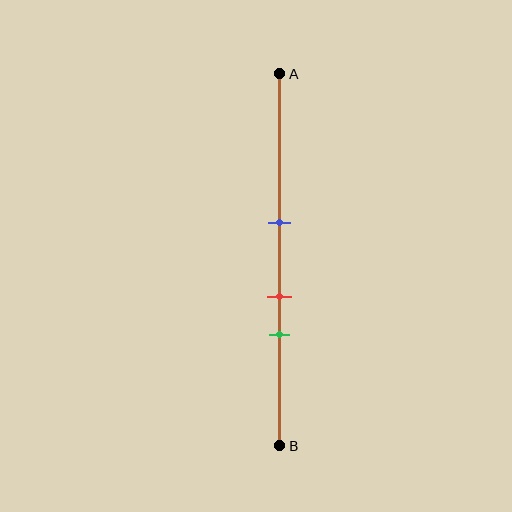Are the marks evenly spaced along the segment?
Yes, the marks are approximately evenly spaced.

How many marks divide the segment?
There are 3 marks dividing the segment.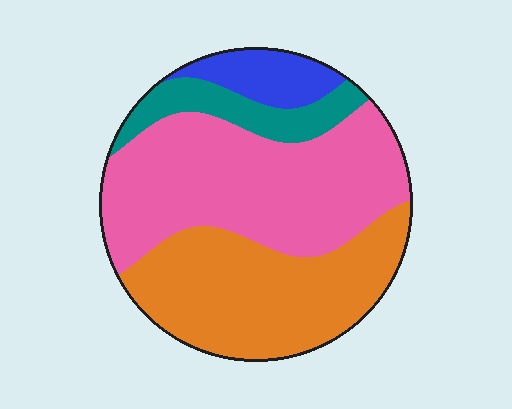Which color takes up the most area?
Pink, at roughly 45%.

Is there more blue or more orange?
Orange.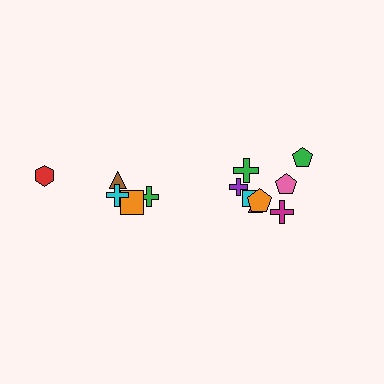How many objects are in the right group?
There are 8 objects.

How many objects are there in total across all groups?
There are 13 objects.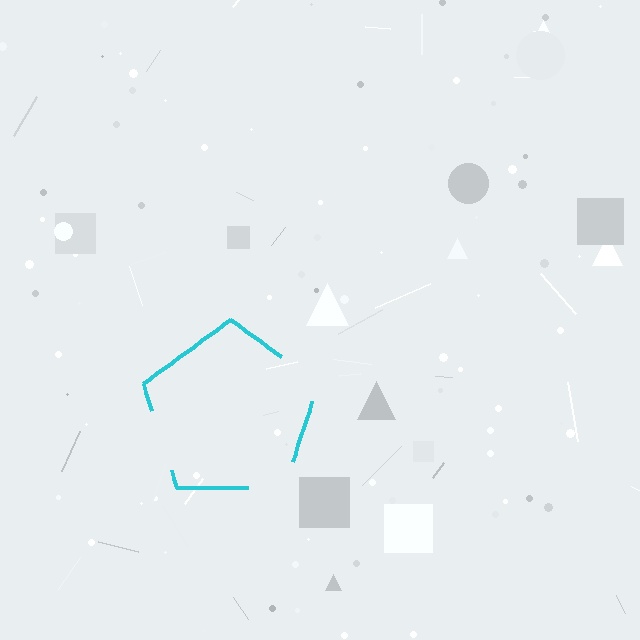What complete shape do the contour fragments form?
The contour fragments form a pentagon.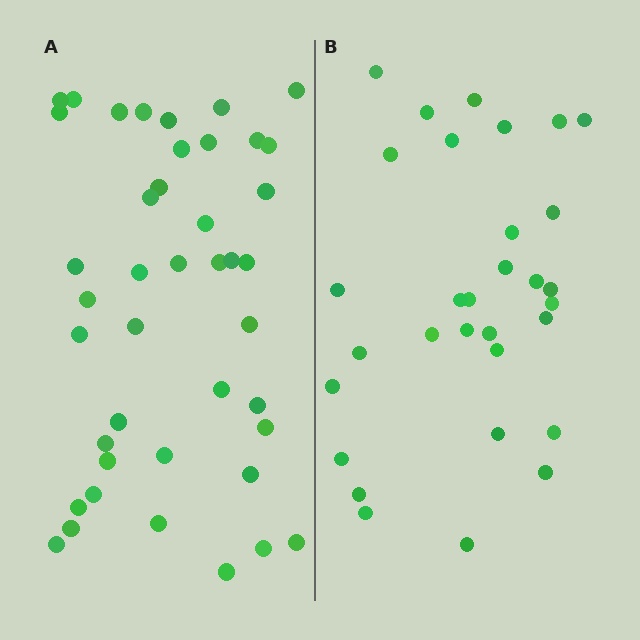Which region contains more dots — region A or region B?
Region A (the left region) has more dots.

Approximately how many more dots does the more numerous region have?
Region A has roughly 12 or so more dots than region B.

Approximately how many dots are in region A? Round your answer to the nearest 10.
About 40 dots. (The exact count is 42, which rounds to 40.)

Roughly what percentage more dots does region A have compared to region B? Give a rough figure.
About 35% more.